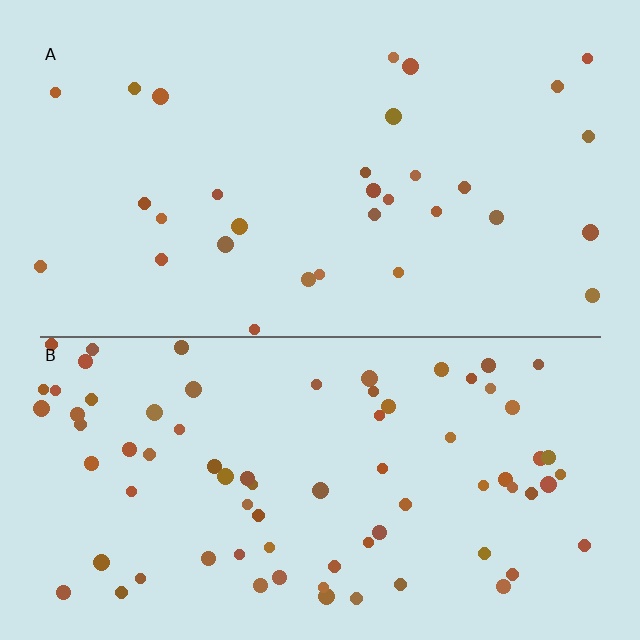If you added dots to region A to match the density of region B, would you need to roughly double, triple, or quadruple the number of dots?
Approximately double.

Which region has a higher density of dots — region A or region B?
B (the bottom).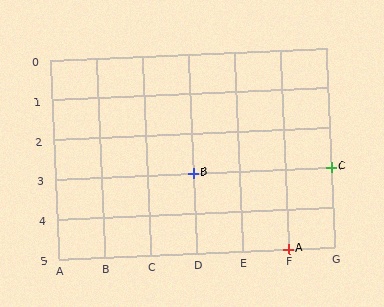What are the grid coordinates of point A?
Point A is at grid coordinates (F, 5).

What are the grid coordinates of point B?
Point B is at grid coordinates (D, 3).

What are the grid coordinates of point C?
Point C is at grid coordinates (G, 3).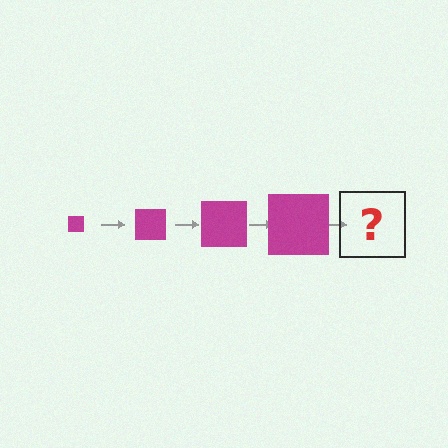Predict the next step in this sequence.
The next step is a magenta square, larger than the previous one.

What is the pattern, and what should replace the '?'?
The pattern is that the square gets progressively larger each step. The '?' should be a magenta square, larger than the previous one.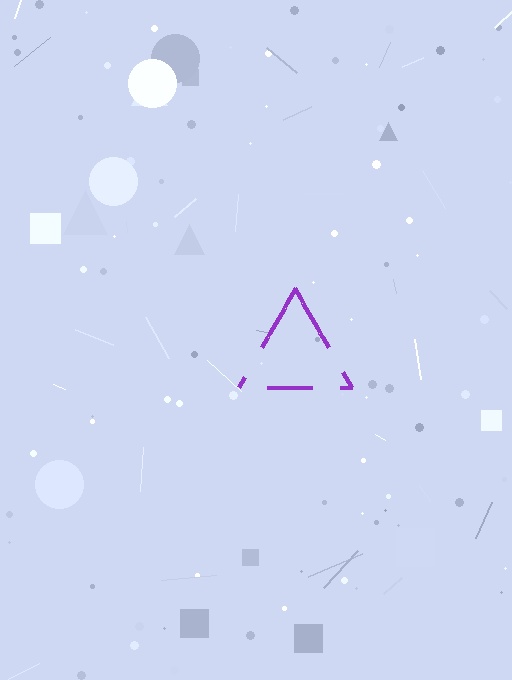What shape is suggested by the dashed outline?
The dashed outline suggests a triangle.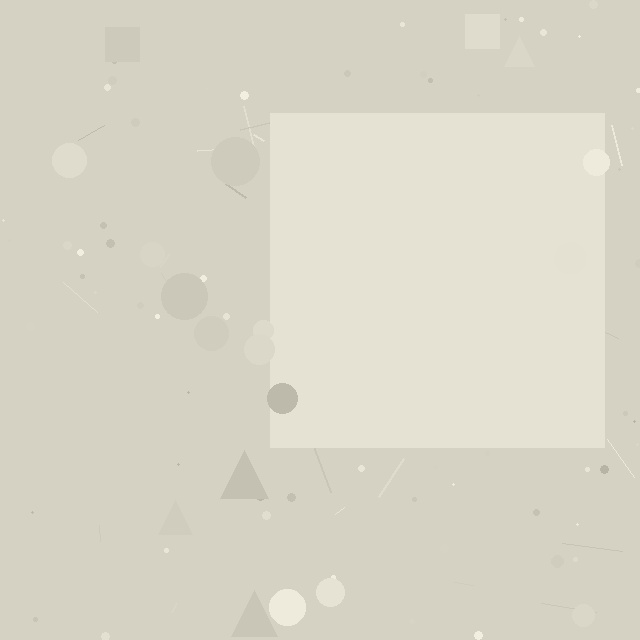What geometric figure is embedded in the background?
A square is embedded in the background.